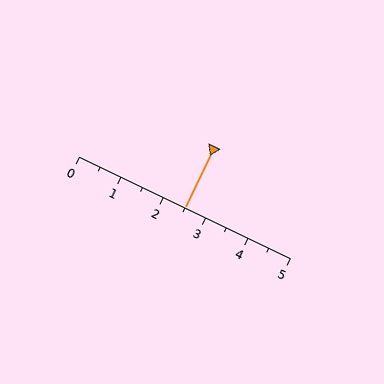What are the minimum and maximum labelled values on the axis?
The axis runs from 0 to 5.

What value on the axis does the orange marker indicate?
The marker indicates approximately 2.5.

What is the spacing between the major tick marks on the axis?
The major ticks are spaced 1 apart.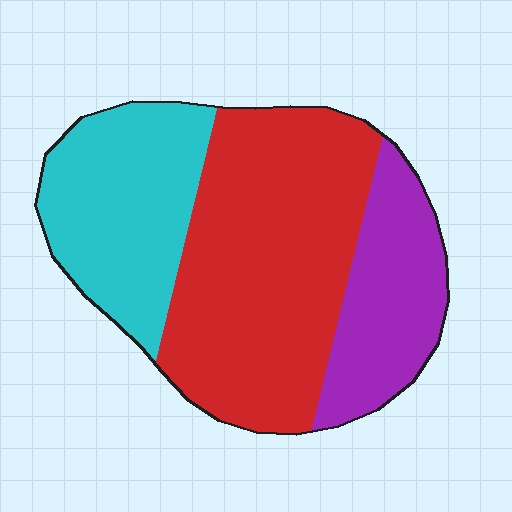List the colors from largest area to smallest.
From largest to smallest: red, cyan, purple.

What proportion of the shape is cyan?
Cyan covers 28% of the shape.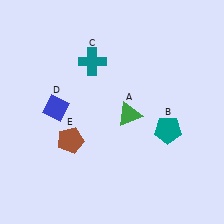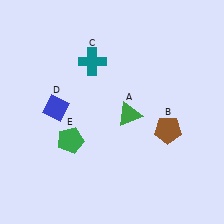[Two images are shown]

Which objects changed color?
B changed from teal to brown. E changed from brown to green.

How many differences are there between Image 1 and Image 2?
There are 2 differences between the two images.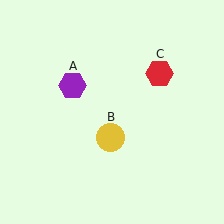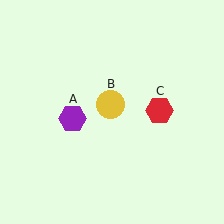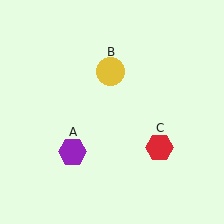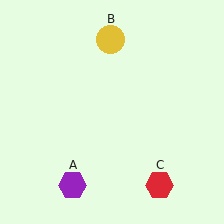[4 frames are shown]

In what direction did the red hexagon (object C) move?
The red hexagon (object C) moved down.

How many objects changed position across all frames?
3 objects changed position: purple hexagon (object A), yellow circle (object B), red hexagon (object C).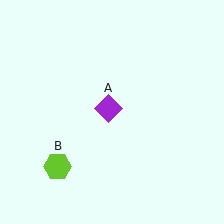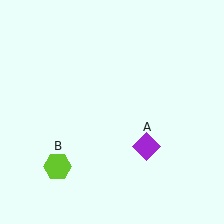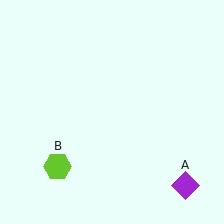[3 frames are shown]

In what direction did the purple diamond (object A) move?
The purple diamond (object A) moved down and to the right.